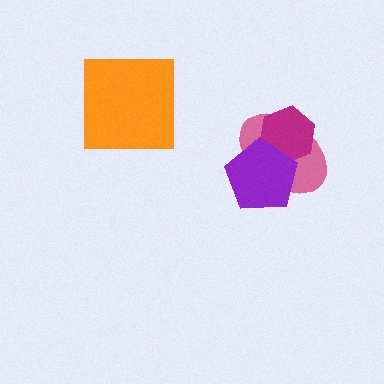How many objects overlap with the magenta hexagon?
2 objects overlap with the magenta hexagon.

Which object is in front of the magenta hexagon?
The purple pentagon is in front of the magenta hexagon.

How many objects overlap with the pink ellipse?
2 objects overlap with the pink ellipse.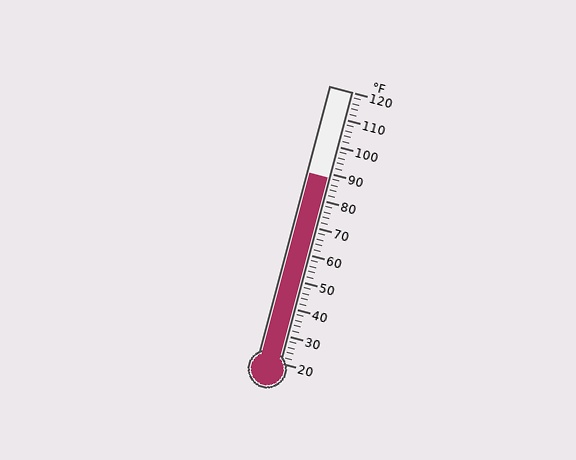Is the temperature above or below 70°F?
The temperature is above 70°F.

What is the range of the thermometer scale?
The thermometer scale ranges from 20°F to 120°F.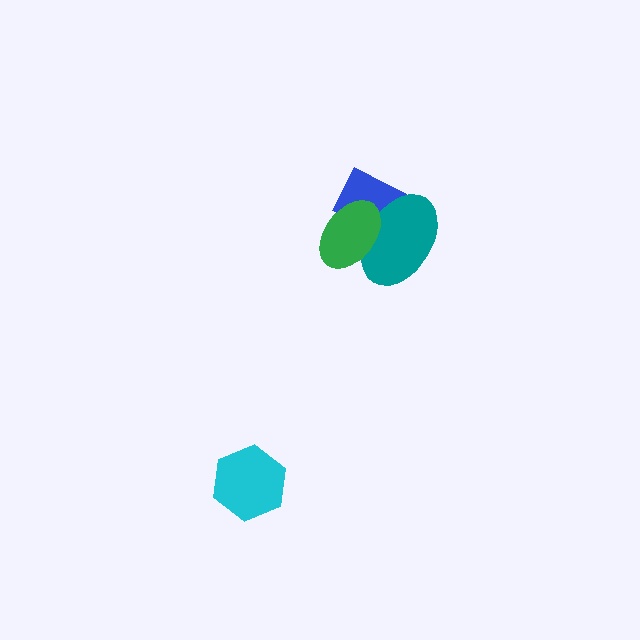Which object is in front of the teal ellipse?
The green ellipse is in front of the teal ellipse.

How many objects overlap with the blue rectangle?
2 objects overlap with the blue rectangle.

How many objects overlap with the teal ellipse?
2 objects overlap with the teal ellipse.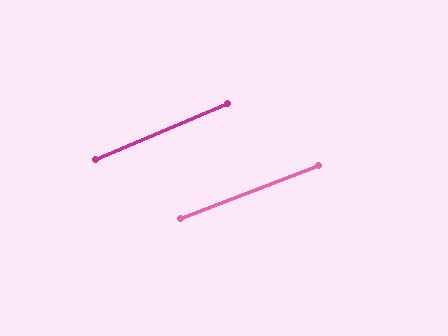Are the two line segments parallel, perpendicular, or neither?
Parallel — their directions differ by only 2.0°.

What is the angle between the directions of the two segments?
Approximately 2 degrees.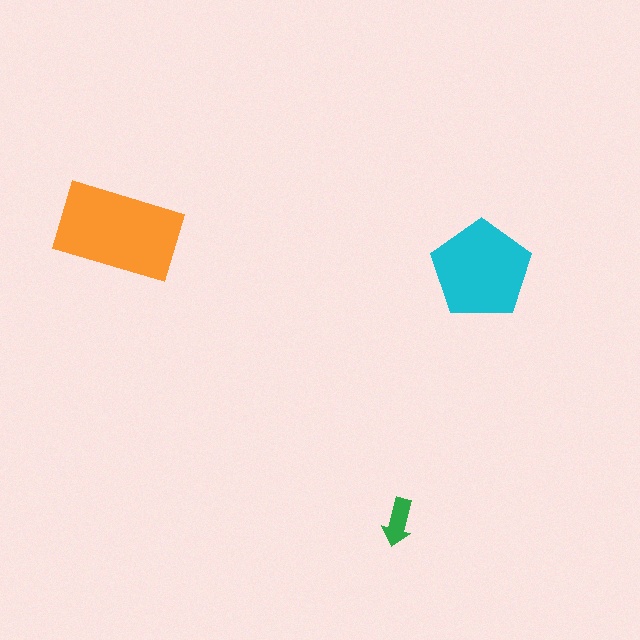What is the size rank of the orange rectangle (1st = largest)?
1st.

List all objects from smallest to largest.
The green arrow, the cyan pentagon, the orange rectangle.